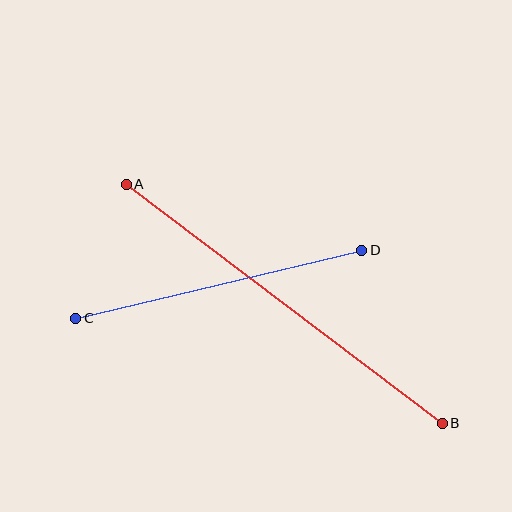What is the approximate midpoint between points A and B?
The midpoint is at approximately (284, 304) pixels.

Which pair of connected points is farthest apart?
Points A and B are farthest apart.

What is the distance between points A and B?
The distance is approximately 396 pixels.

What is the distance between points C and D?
The distance is approximately 294 pixels.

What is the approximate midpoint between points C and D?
The midpoint is at approximately (219, 284) pixels.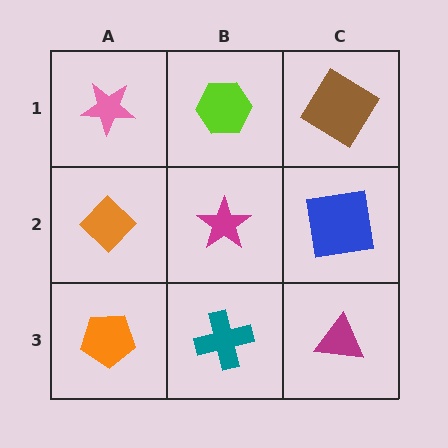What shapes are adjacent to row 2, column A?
A pink star (row 1, column A), an orange pentagon (row 3, column A), a magenta star (row 2, column B).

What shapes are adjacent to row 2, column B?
A lime hexagon (row 1, column B), a teal cross (row 3, column B), an orange diamond (row 2, column A), a blue square (row 2, column C).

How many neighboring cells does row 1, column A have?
2.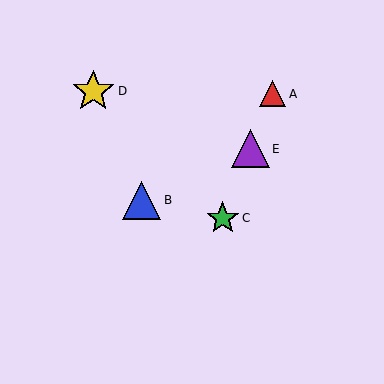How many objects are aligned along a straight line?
3 objects (A, C, E) are aligned along a straight line.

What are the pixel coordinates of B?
Object B is at (142, 200).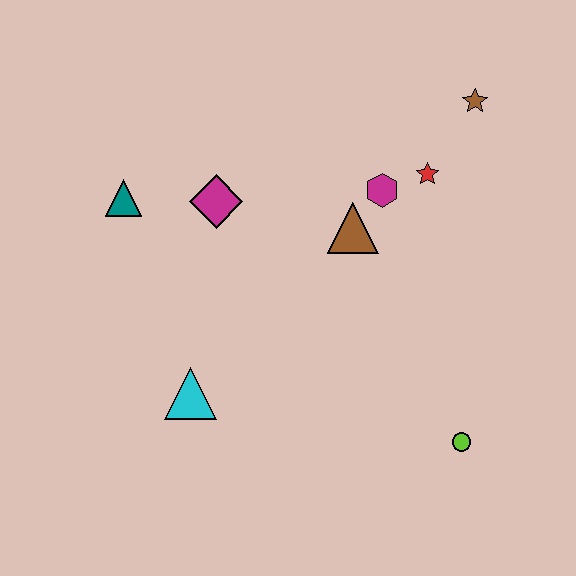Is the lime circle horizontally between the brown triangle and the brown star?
Yes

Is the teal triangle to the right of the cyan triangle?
No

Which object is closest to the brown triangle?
The magenta hexagon is closest to the brown triangle.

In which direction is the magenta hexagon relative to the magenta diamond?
The magenta hexagon is to the right of the magenta diamond.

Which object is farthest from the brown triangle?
The lime circle is farthest from the brown triangle.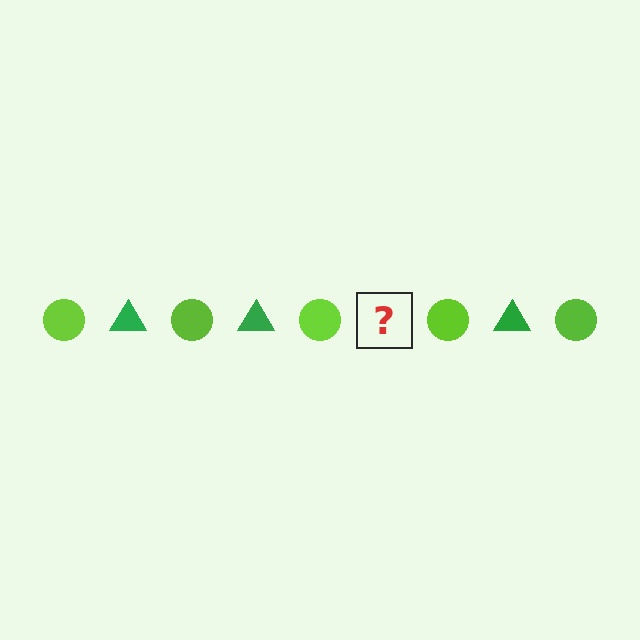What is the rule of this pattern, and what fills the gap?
The rule is that the pattern alternates between lime circle and green triangle. The gap should be filled with a green triangle.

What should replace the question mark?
The question mark should be replaced with a green triangle.